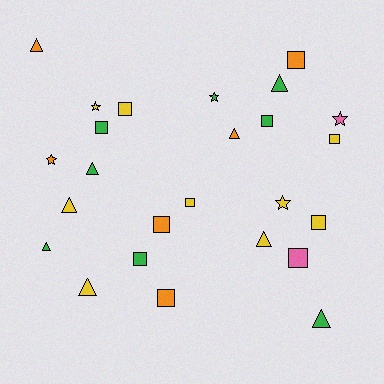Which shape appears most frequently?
Square, with 11 objects.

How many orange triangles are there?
There are 2 orange triangles.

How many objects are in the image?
There are 25 objects.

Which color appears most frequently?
Yellow, with 9 objects.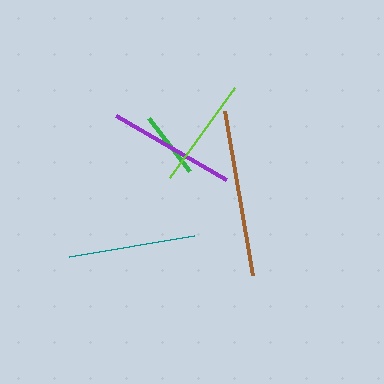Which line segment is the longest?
The brown line is the longest at approximately 166 pixels.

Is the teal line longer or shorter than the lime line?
The teal line is longer than the lime line.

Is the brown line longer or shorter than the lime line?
The brown line is longer than the lime line.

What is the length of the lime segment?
The lime segment is approximately 111 pixels long.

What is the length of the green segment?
The green segment is approximately 67 pixels long.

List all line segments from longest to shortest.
From longest to shortest: brown, purple, teal, lime, green.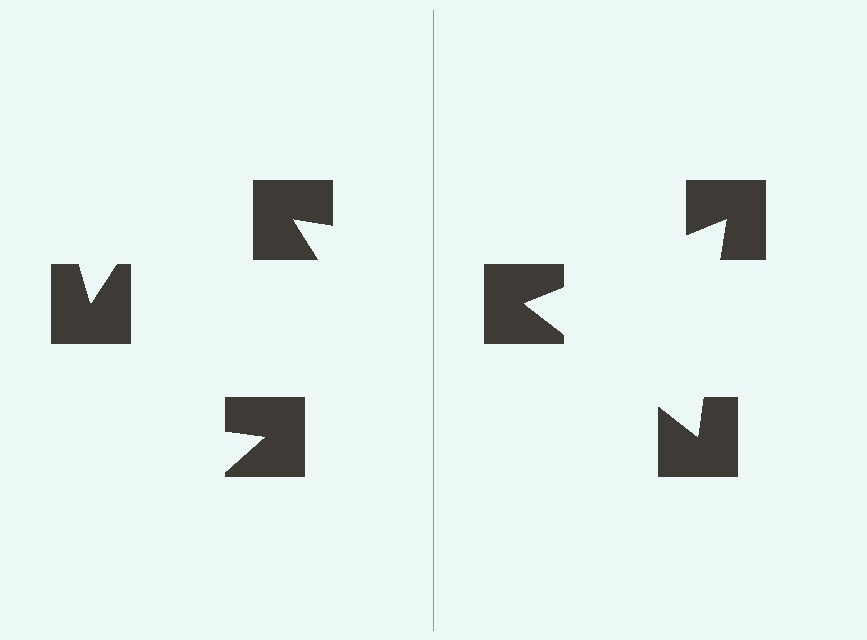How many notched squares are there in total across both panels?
6 — 3 on each side.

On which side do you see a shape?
An illusory triangle appears on the right side. On the left side the wedge cuts are rotated, so no coherent shape forms.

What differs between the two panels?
The notched squares are positioned identically on both sides; only the wedge orientations differ. On the right they align to a triangle; on the left they are misaligned.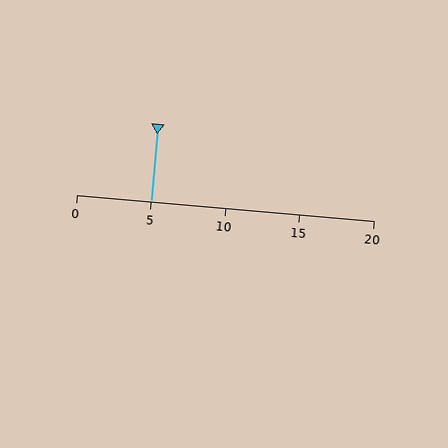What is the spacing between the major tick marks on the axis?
The major ticks are spaced 5 apart.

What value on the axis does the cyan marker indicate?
The marker indicates approximately 5.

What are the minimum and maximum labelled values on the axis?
The axis runs from 0 to 20.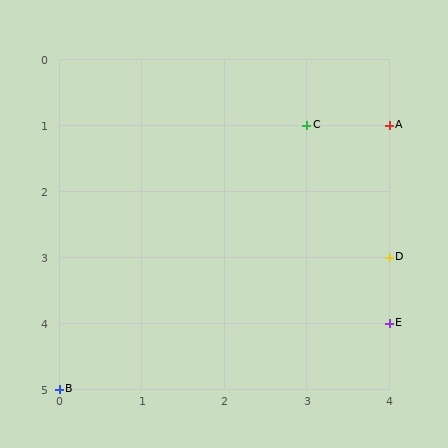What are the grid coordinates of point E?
Point E is at grid coordinates (4, 4).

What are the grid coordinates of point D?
Point D is at grid coordinates (4, 3).